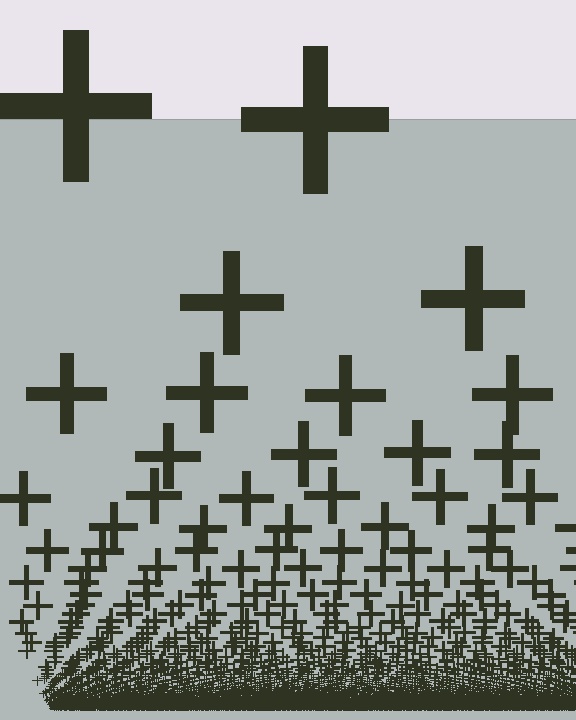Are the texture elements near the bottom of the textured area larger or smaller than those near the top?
Smaller. The gradient is inverted — elements near the bottom are smaller and denser.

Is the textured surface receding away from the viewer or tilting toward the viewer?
The surface appears to tilt toward the viewer. Texture elements get larger and sparser toward the top.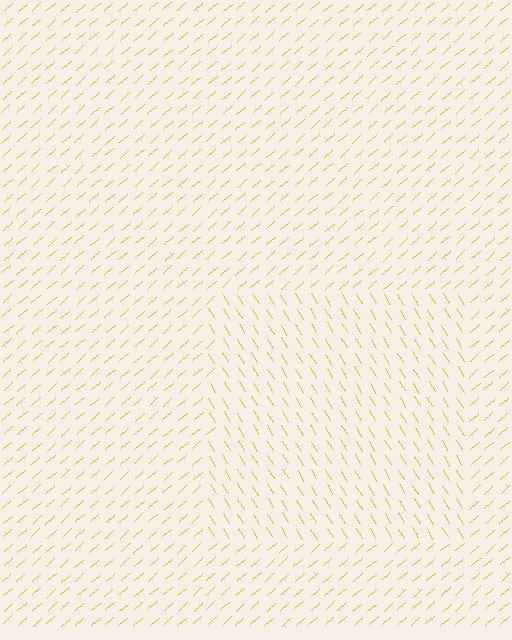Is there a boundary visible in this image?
Yes, there is a texture boundary formed by a change in line orientation.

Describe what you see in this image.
The image is filled with small yellow line segments. A rectangle region in the image has lines oriented differently from the surrounding lines, creating a visible texture boundary.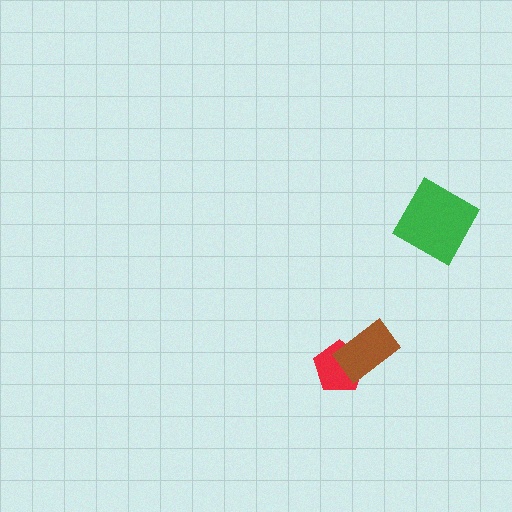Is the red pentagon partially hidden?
Yes, it is partially covered by another shape.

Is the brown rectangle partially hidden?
No, no other shape covers it.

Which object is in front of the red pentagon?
The brown rectangle is in front of the red pentagon.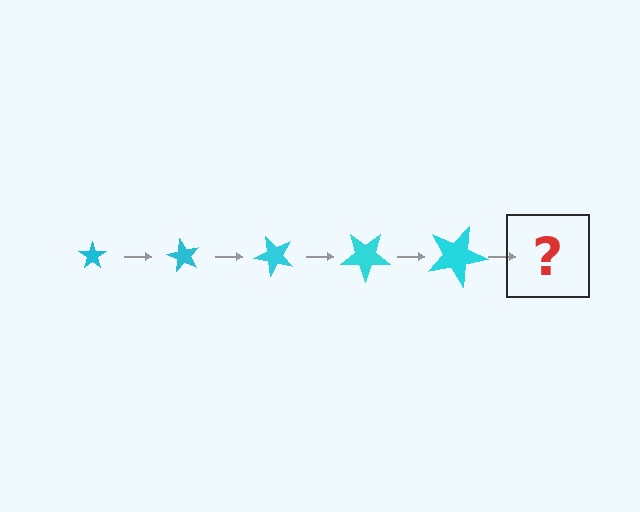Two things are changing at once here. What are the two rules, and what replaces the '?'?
The two rules are that the star grows larger each step and it rotates 60 degrees each step. The '?' should be a star, larger than the previous one and rotated 300 degrees from the start.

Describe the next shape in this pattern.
It should be a star, larger than the previous one and rotated 300 degrees from the start.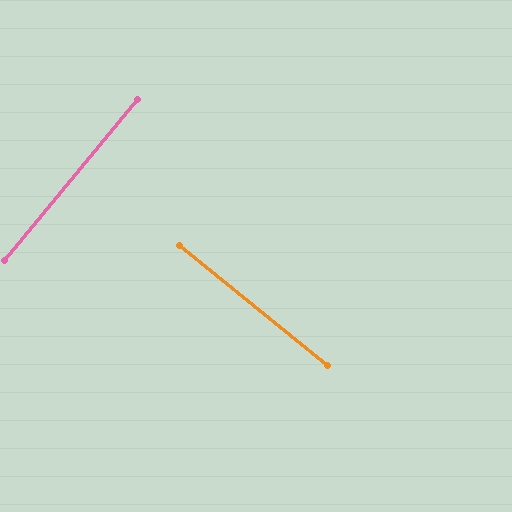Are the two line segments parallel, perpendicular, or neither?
Perpendicular — they meet at approximately 89°.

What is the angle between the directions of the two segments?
Approximately 89 degrees.